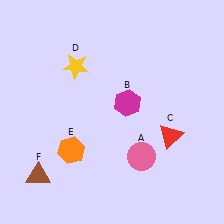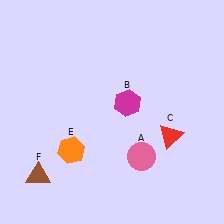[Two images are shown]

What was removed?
The yellow star (D) was removed in Image 2.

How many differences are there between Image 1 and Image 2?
There is 1 difference between the two images.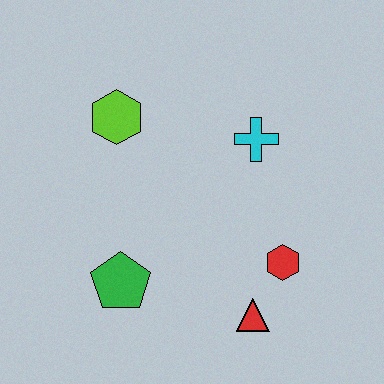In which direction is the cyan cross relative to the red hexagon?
The cyan cross is above the red hexagon.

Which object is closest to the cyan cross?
The red hexagon is closest to the cyan cross.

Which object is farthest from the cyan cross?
The green pentagon is farthest from the cyan cross.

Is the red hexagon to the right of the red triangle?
Yes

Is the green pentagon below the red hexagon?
Yes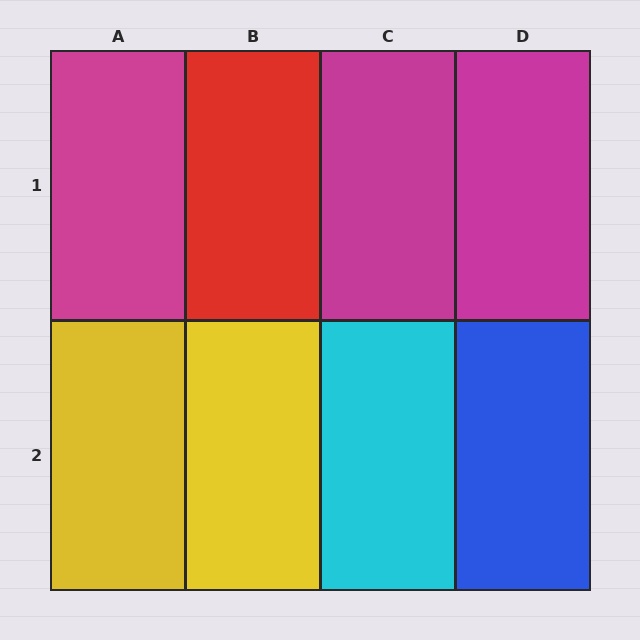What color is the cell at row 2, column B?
Yellow.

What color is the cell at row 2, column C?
Cyan.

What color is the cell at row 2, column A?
Yellow.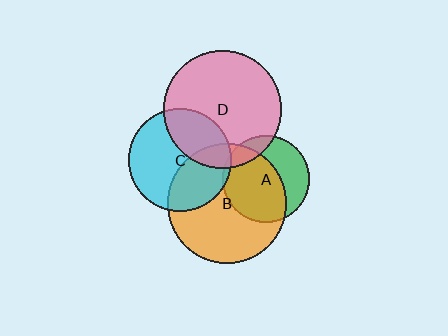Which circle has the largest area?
Circle B (orange).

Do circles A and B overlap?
Yes.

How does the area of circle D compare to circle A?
Approximately 1.9 times.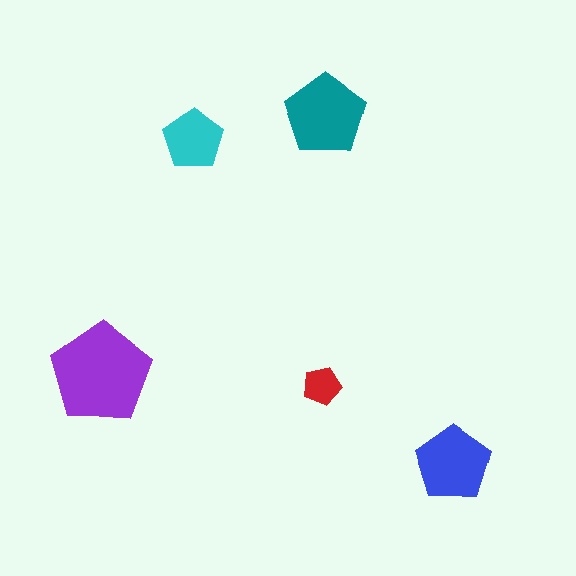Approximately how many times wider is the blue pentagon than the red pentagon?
About 2 times wider.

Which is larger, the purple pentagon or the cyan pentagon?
The purple one.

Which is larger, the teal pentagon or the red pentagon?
The teal one.